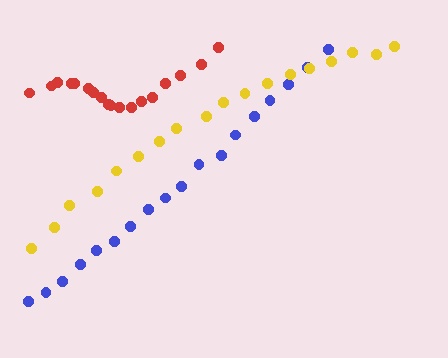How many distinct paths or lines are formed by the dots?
There are 3 distinct paths.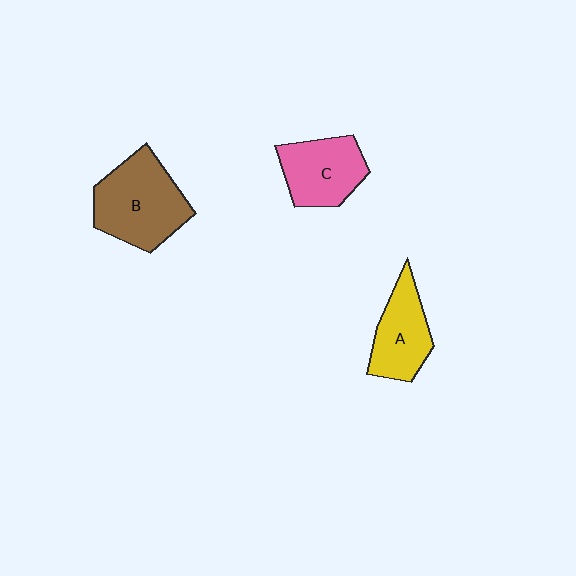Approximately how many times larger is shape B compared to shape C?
Approximately 1.3 times.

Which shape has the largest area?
Shape B (brown).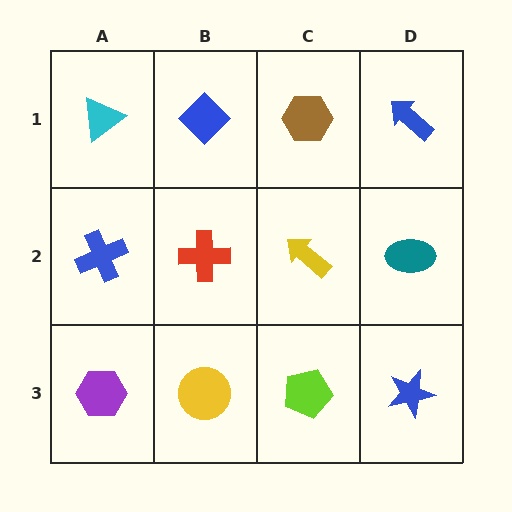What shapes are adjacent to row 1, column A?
A blue cross (row 2, column A), a blue diamond (row 1, column B).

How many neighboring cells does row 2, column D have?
3.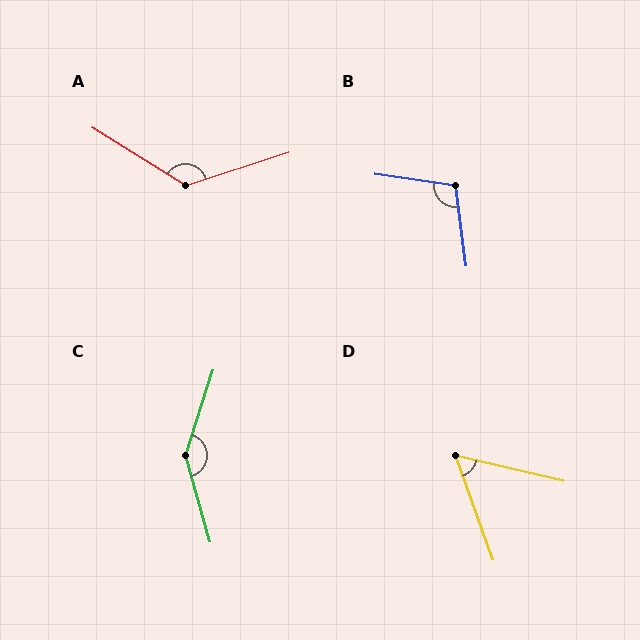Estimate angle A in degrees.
Approximately 130 degrees.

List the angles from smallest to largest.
D (57°), B (105°), A (130°), C (146°).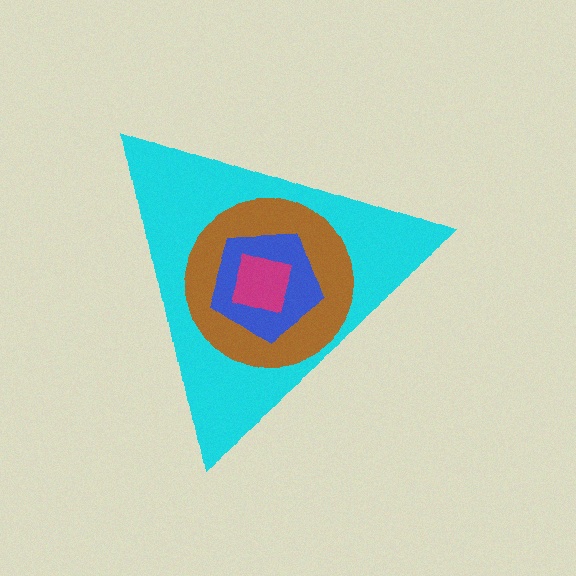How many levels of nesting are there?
4.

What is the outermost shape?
The cyan triangle.